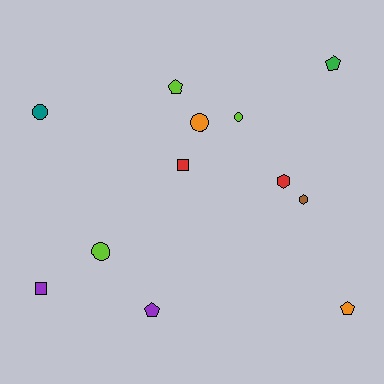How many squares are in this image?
There are 2 squares.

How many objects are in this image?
There are 12 objects.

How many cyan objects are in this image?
There are no cyan objects.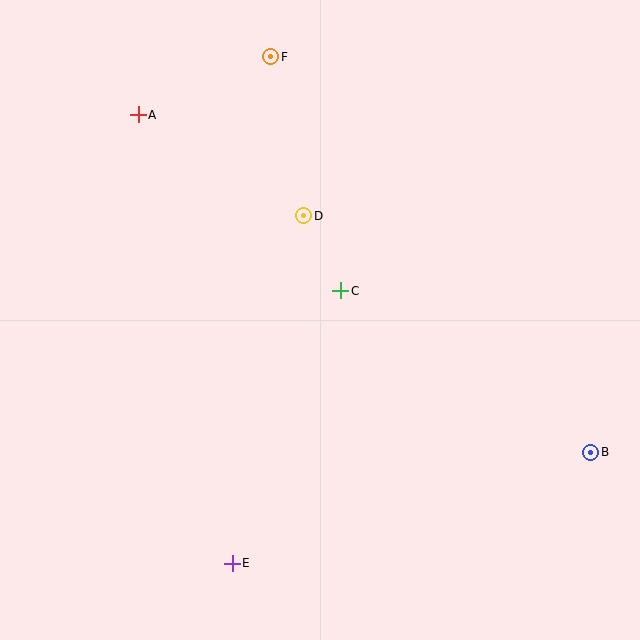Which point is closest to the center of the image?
Point C at (341, 291) is closest to the center.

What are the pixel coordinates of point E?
Point E is at (232, 563).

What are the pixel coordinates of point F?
Point F is at (271, 57).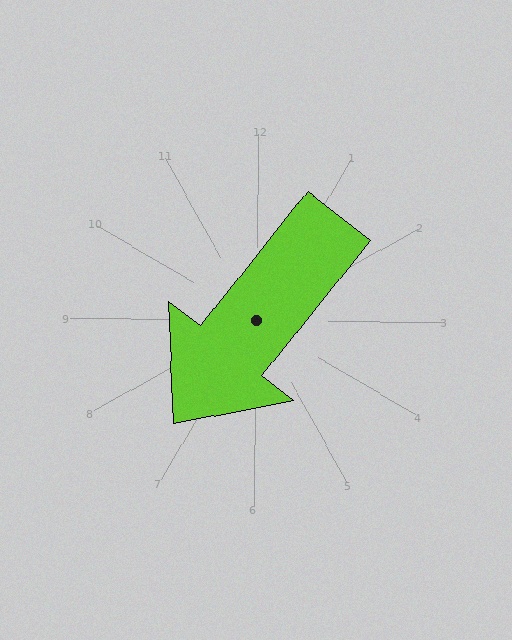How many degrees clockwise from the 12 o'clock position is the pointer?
Approximately 218 degrees.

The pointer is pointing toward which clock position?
Roughly 7 o'clock.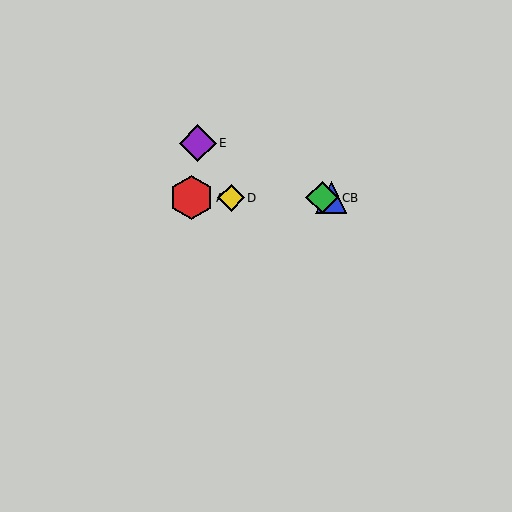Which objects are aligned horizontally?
Objects A, B, C, D are aligned horizontally.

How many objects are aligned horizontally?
4 objects (A, B, C, D) are aligned horizontally.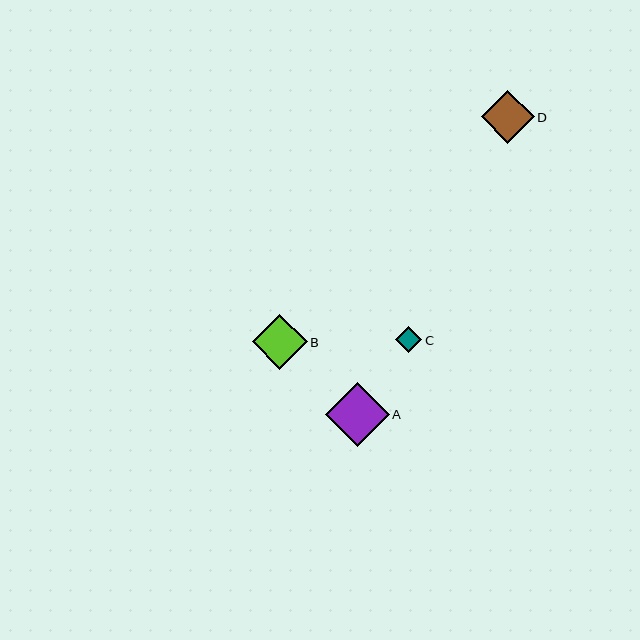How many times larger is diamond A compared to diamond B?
Diamond A is approximately 1.2 times the size of diamond B.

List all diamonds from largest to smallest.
From largest to smallest: A, B, D, C.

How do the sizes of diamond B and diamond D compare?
Diamond B and diamond D are approximately the same size.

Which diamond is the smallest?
Diamond C is the smallest with a size of approximately 26 pixels.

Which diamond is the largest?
Diamond A is the largest with a size of approximately 64 pixels.